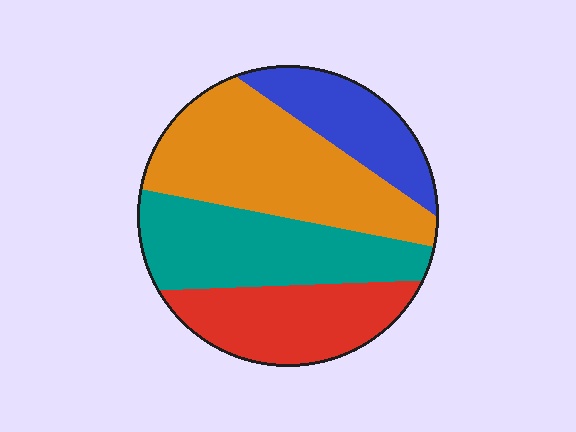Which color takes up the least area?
Blue, at roughly 15%.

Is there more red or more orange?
Orange.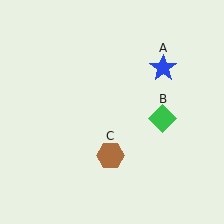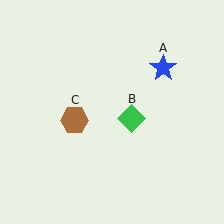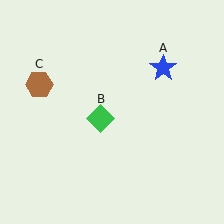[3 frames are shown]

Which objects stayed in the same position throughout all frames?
Blue star (object A) remained stationary.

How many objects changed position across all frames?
2 objects changed position: green diamond (object B), brown hexagon (object C).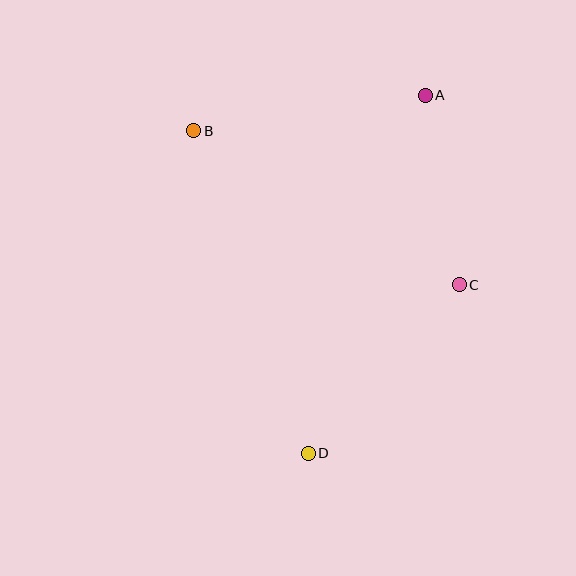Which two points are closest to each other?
Points A and C are closest to each other.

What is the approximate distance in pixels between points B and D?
The distance between B and D is approximately 342 pixels.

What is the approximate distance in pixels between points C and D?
The distance between C and D is approximately 226 pixels.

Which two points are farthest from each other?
Points A and D are farthest from each other.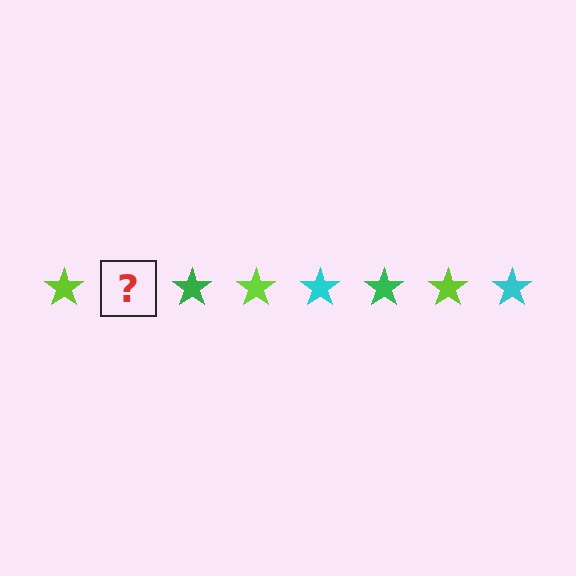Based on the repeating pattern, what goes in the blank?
The blank should be a cyan star.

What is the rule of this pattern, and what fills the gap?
The rule is that the pattern cycles through lime, cyan, green stars. The gap should be filled with a cyan star.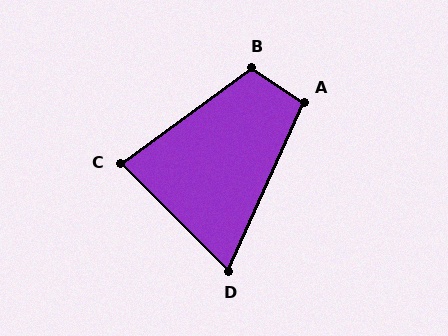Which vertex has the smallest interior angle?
D, at approximately 69 degrees.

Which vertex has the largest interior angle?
B, at approximately 111 degrees.